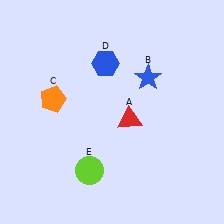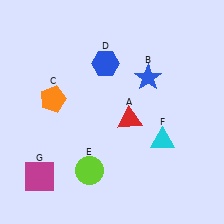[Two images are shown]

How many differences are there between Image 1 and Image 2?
There are 2 differences between the two images.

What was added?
A cyan triangle (F), a magenta square (G) were added in Image 2.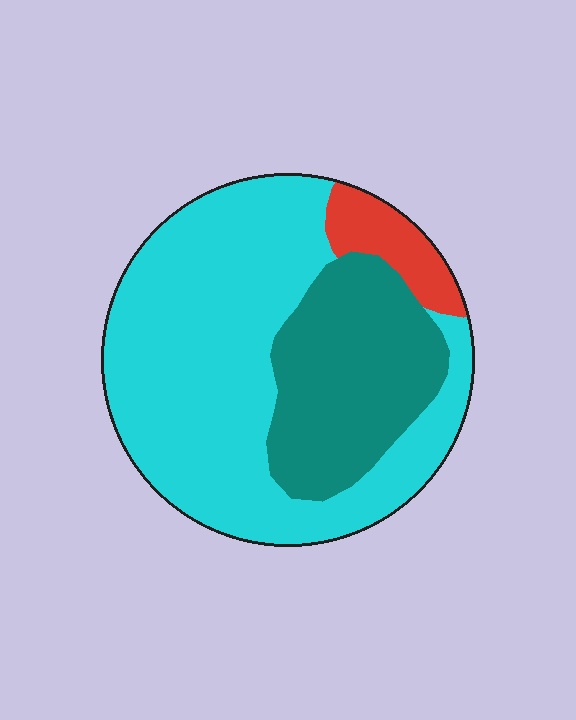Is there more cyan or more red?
Cyan.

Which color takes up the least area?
Red, at roughly 10%.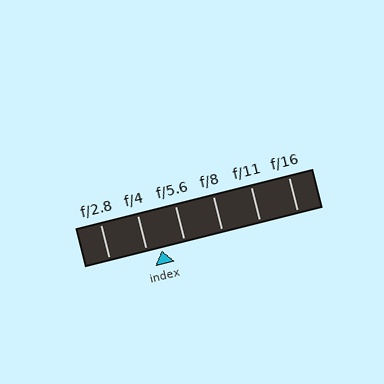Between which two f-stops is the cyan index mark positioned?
The index mark is between f/4 and f/5.6.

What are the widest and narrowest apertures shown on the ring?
The widest aperture shown is f/2.8 and the narrowest is f/16.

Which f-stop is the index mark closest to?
The index mark is closest to f/4.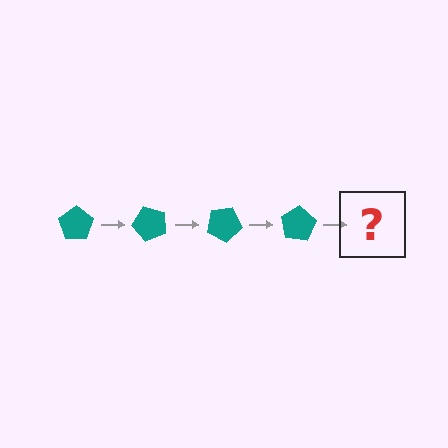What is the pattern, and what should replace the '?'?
The pattern is that the pentagon rotates 50 degrees each step. The '?' should be a teal pentagon rotated 200 degrees.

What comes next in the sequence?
The next element should be a teal pentagon rotated 200 degrees.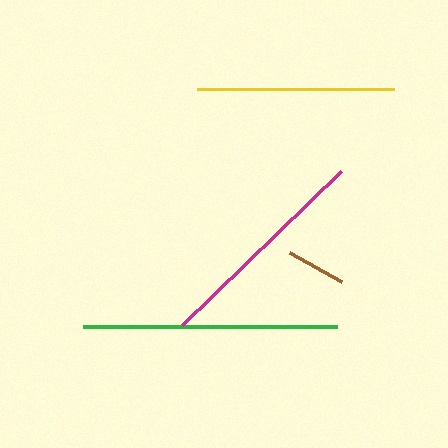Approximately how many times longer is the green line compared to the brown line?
The green line is approximately 4.2 times the length of the brown line.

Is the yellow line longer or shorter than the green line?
The green line is longer than the yellow line.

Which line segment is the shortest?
The brown line is the shortest at approximately 60 pixels.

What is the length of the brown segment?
The brown segment is approximately 60 pixels long.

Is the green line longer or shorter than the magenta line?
The green line is longer than the magenta line.